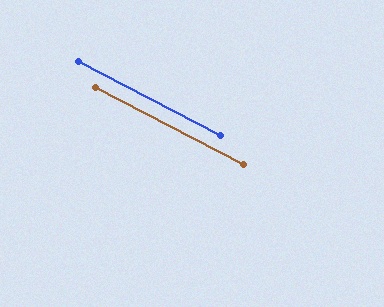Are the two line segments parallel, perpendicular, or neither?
Parallel — their directions differ by only 0.2°.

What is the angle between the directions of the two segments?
Approximately 0 degrees.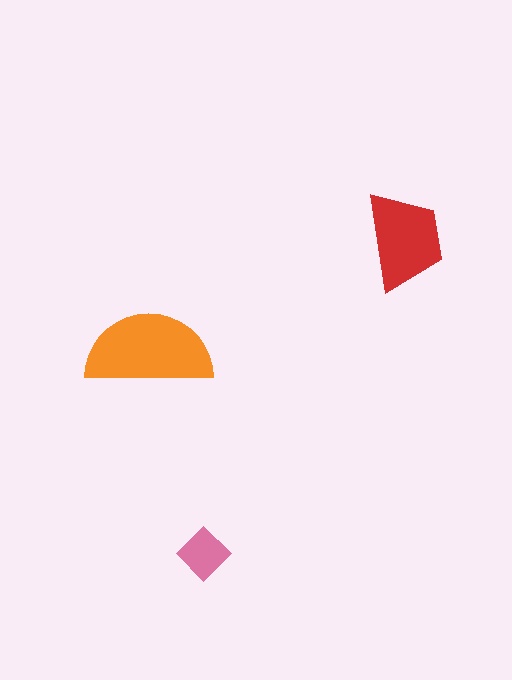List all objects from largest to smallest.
The orange semicircle, the red trapezoid, the pink diamond.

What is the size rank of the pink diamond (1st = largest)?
3rd.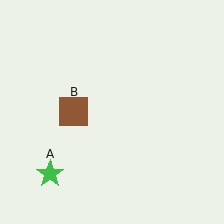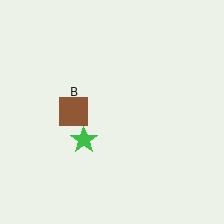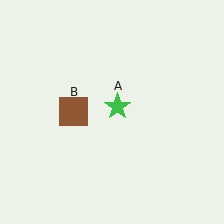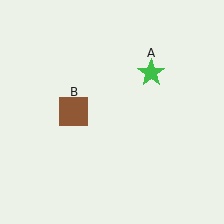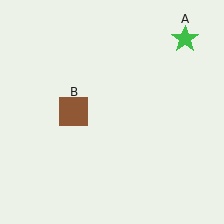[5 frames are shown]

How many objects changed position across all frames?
1 object changed position: green star (object A).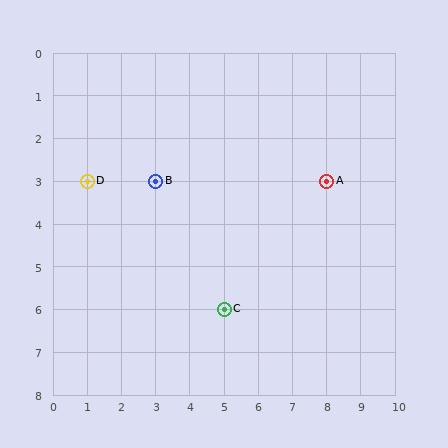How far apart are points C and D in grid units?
Points C and D are 4 columns and 3 rows apart (about 5.0 grid units diagonally).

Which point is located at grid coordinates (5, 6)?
Point C is at (5, 6).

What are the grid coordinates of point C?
Point C is at grid coordinates (5, 6).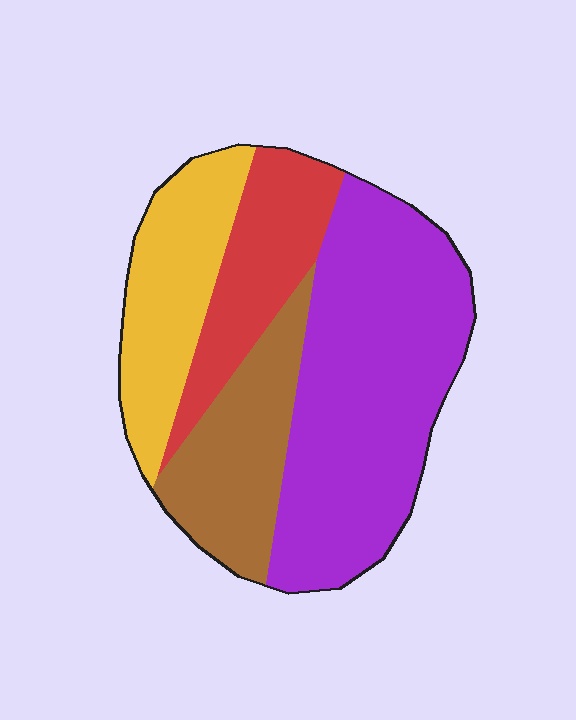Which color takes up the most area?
Purple, at roughly 45%.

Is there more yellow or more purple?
Purple.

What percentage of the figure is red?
Red takes up less than a quarter of the figure.